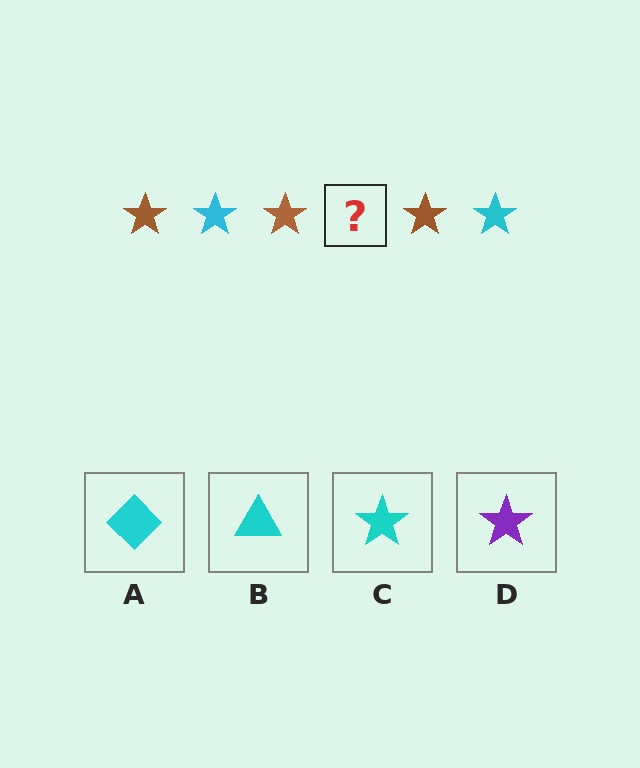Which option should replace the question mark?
Option C.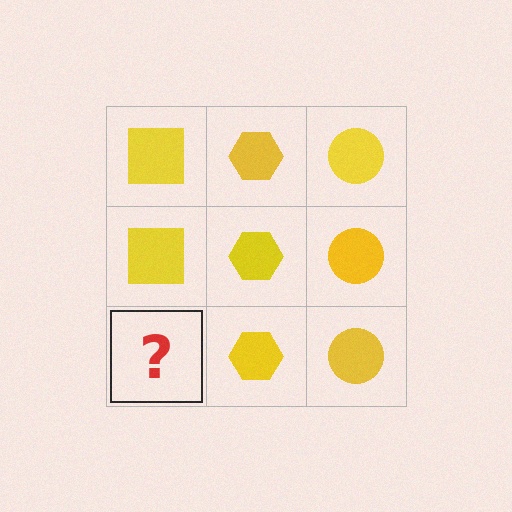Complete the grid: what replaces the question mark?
The question mark should be replaced with a yellow square.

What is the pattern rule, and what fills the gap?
The rule is that each column has a consistent shape. The gap should be filled with a yellow square.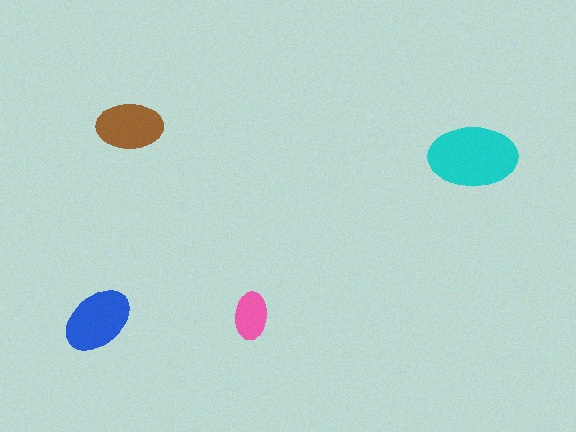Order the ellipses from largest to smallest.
the cyan one, the blue one, the brown one, the pink one.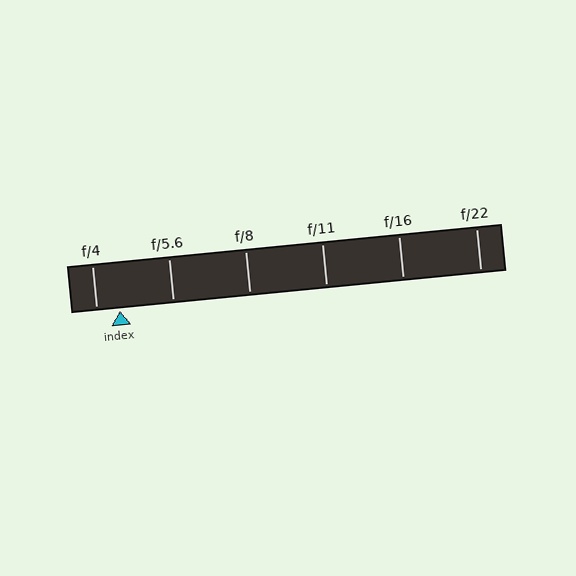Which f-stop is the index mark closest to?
The index mark is closest to f/4.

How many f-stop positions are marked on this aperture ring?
There are 6 f-stop positions marked.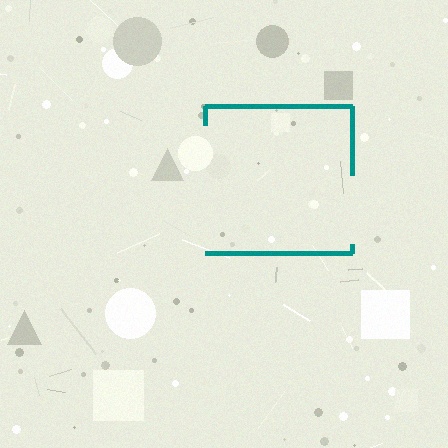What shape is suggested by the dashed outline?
The dashed outline suggests a square.